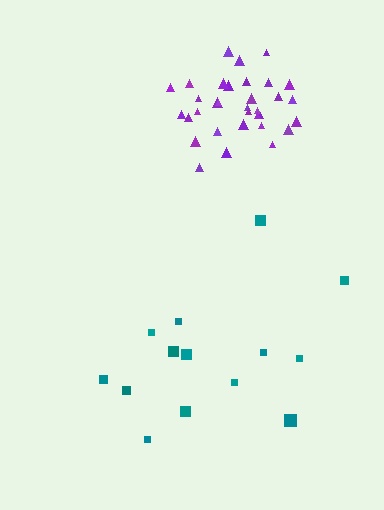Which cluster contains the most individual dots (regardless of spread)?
Purple (34).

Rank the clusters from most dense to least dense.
purple, teal.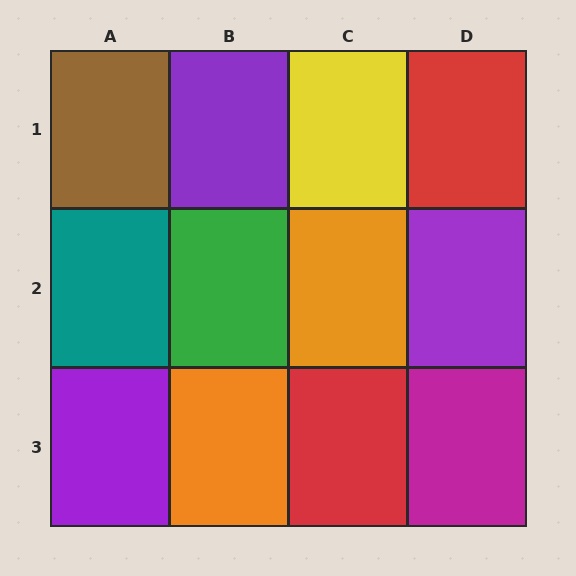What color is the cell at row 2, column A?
Teal.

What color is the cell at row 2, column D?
Purple.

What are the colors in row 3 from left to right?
Purple, orange, red, magenta.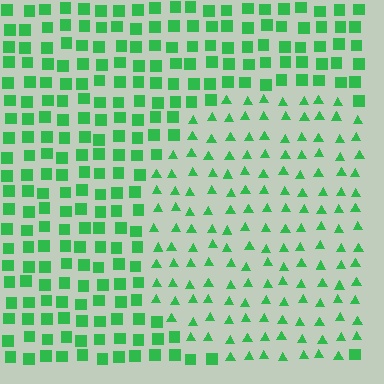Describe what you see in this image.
The image is filled with small green elements arranged in a uniform grid. A circle-shaped region contains triangles, while the surrounding area contains squares. The boundary is defined purely by the change in element shape.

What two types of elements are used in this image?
The image uses triangles inside the circle region and squares outside it.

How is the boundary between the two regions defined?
The boundary is defined by a change in element shape: triangles inside vs. squares outside. All elements share the same color and spacing.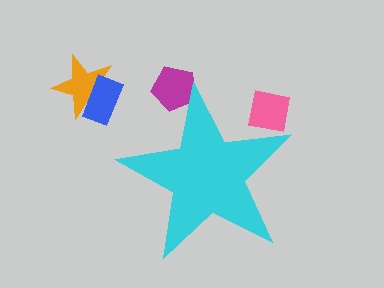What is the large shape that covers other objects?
A cyan star.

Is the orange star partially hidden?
No, the orange star is fully visible.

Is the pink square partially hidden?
Yes, the pink square is partially hidden behind the cyan star.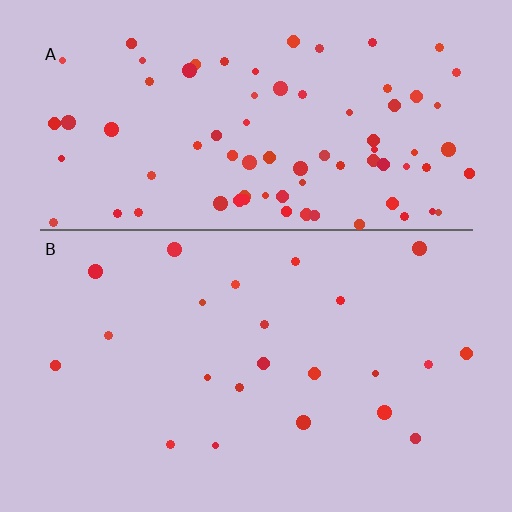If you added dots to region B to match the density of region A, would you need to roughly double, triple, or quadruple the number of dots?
Approximately quadruple.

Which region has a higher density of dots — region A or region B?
A (the top).